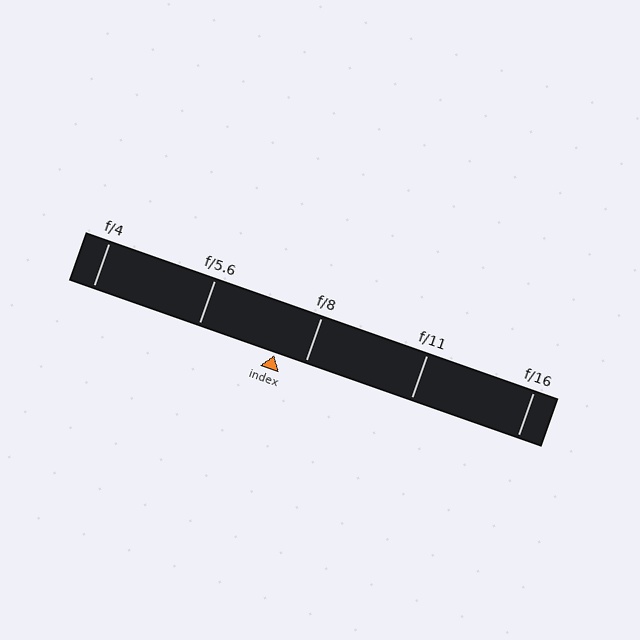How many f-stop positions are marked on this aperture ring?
There are 5 f-stop positions marked.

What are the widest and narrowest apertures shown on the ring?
The widest aperture shown is f/4 and the narrowest is f/16.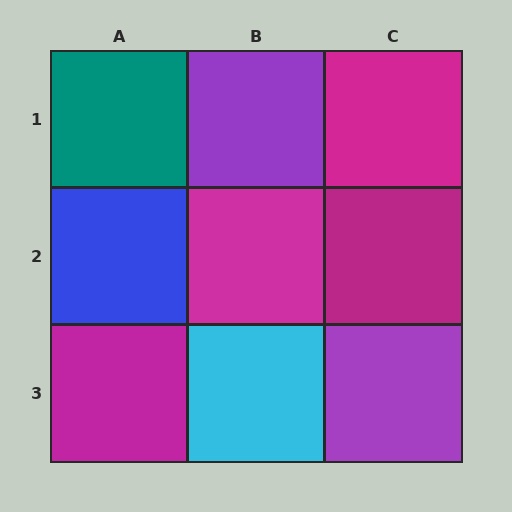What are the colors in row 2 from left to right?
Blue, magenta, magenta.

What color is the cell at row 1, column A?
Teal.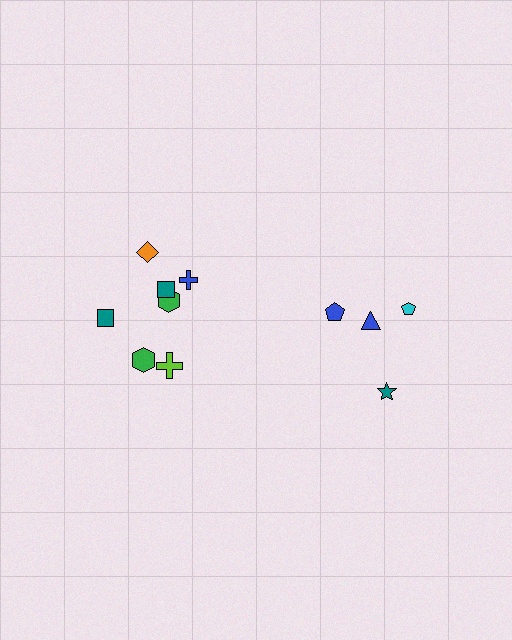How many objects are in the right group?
There are 4 objects.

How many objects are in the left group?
There are 7 objects.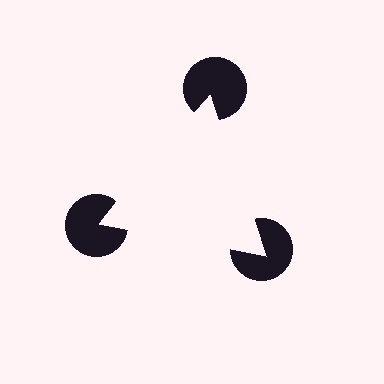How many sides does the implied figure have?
3 sides.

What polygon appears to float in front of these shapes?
An illusory triangle — its edges are inferred from the aligned wedge cuts in the pac-man discs, not physically drawn.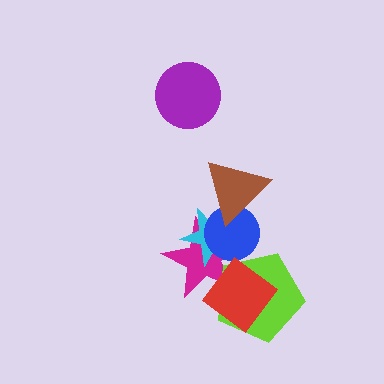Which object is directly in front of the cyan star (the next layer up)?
The blue circle is directly in front of the cyan star.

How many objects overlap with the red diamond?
2 objects overlap with the red diamond.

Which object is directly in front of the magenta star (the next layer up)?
The cyan star is directly in front of the magenta star.